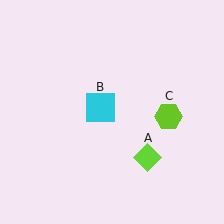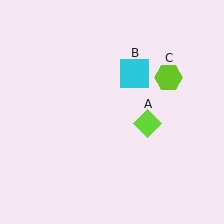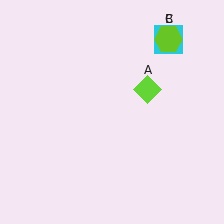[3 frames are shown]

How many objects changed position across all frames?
3 objects changed position: lime diamond (object A), cyan square (object B), lime hexagon (object C).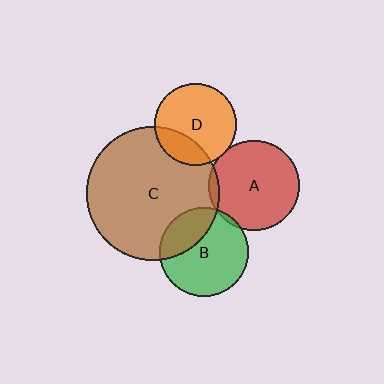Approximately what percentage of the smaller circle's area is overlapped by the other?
Approximately 5%.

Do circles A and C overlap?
Yes.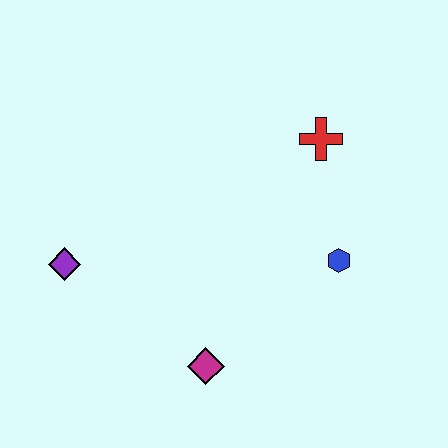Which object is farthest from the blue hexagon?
The purple diamond is farthest from the blue hexagon.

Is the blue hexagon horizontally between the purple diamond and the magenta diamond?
No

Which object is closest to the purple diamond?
The magenta diamond is closest to the purple diamond.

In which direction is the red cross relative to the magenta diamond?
The red cross is above the magenta diamond.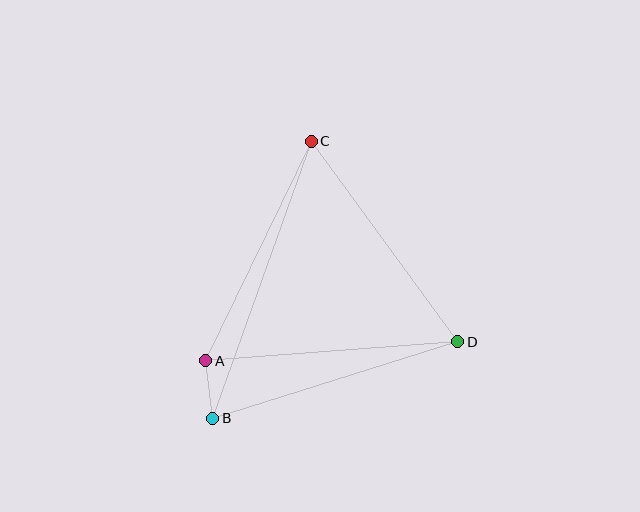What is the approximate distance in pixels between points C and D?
The distance between C and D is approximately 248 pixels.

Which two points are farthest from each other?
Points B and C are farthest from each other.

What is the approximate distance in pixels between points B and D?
The distance between B and D is approximately 257 pixels.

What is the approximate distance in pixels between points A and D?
The distance between A and D is approximately 252 pixels.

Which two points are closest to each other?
Points A and B are closest to each other.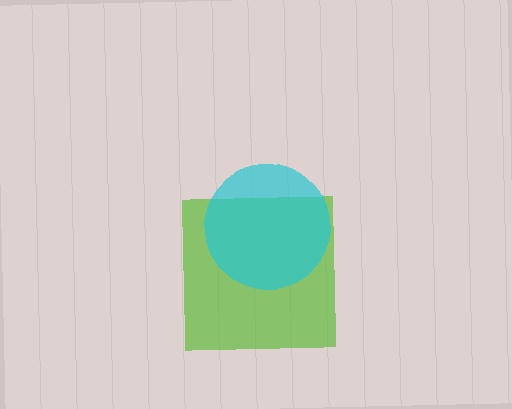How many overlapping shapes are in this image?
There are 2 overlapping shapes in the image.